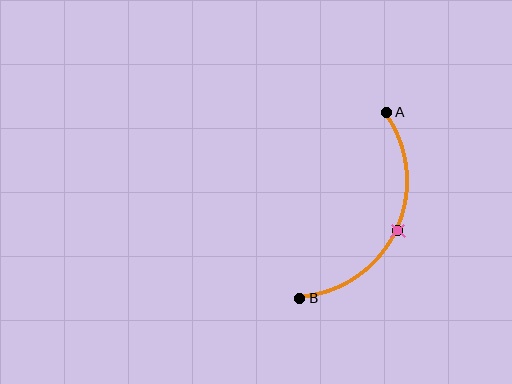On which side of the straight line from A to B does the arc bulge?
The arc bulges to the right of the straight line connecting A and B.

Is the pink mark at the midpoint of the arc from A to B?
Yes. The pink mark lies on the arc at equal arc-length from both A and B — it is the arc midpoint.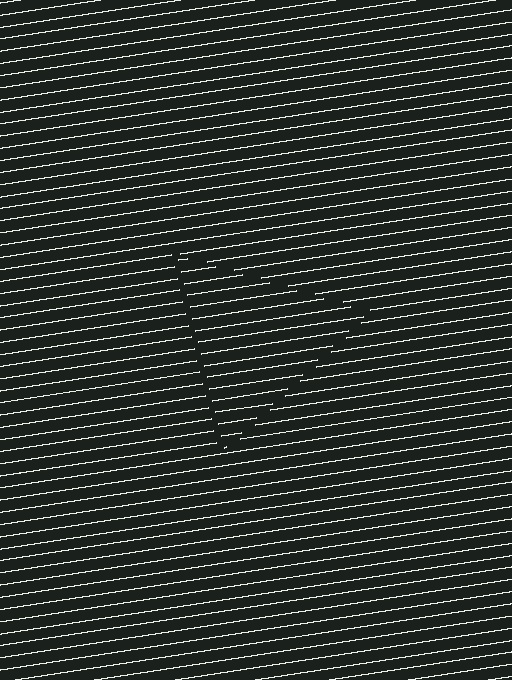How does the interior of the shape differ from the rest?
The interior of the shape contains the same grating, shifted by half a period — the contour is defined by the phase discontinuity where line-ends from the inner and outer gratings abut.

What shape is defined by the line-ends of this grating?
An illusory triangle. The interior of the shape contains the same grating, shifted by half a period — the contour is defined by the phase discontinuity where line-ends from the inner and outer gratings abut.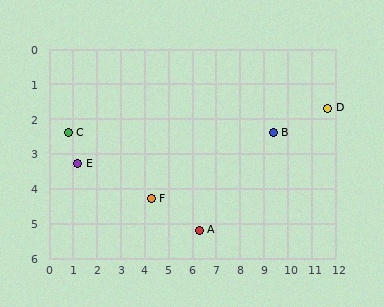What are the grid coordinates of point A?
Point A is at approximately (6.3, 5.2).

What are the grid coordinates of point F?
Point F is at approximately (4.3, 4.3).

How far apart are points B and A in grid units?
Points B and A are about 4.2 grid units apart.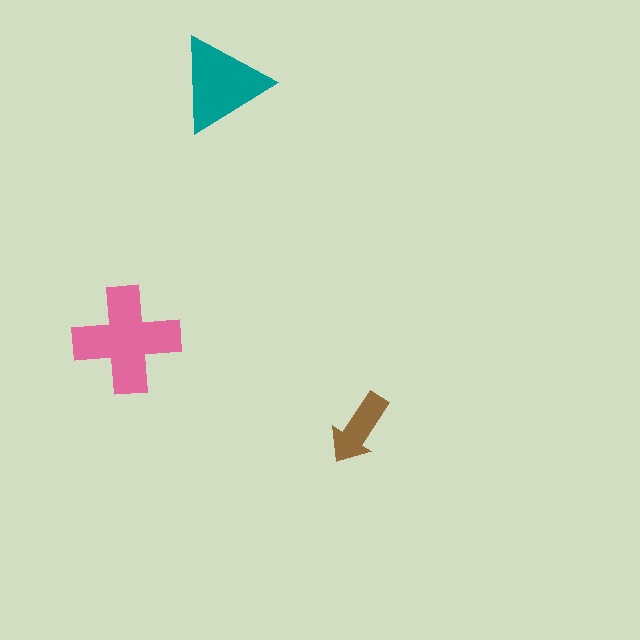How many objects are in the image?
There are 3 objects in the image.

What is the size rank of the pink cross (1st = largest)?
1st.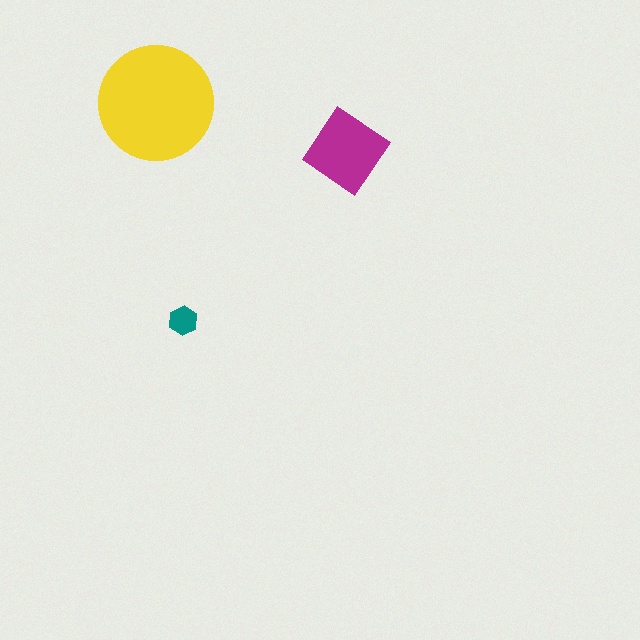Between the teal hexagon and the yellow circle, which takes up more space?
The yellow circle.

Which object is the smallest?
The teal hexagon.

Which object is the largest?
The yellow circle.